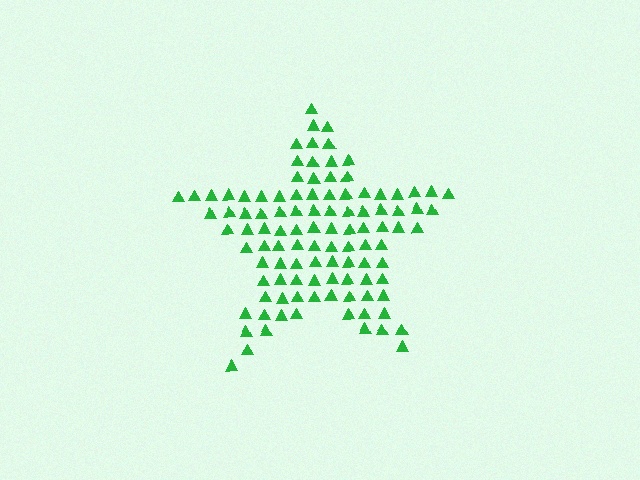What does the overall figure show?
The overall figure shows a star.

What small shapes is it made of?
It is made of small triangles.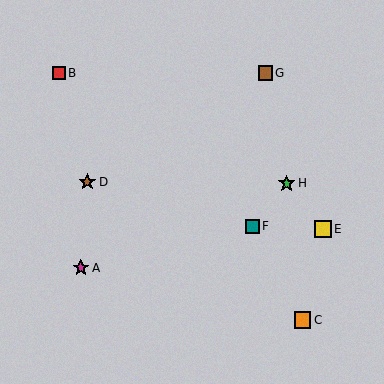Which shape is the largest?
The yellow square (labeled E) is the largest.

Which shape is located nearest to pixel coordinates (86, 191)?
The brown star (labeled D) at (87, 182) is nearest to that location.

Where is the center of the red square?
The center of the red square is at (59, 73).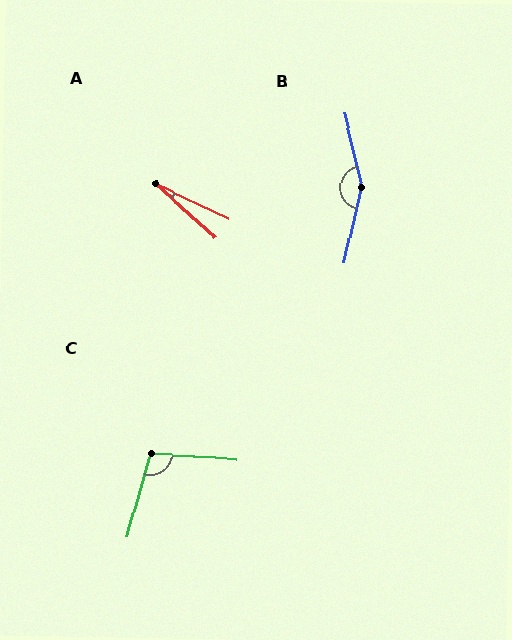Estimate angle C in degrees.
Approximately 102 degrees.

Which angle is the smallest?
A, at approximately 16 degrees.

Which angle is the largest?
B, at approximately 154 degrees.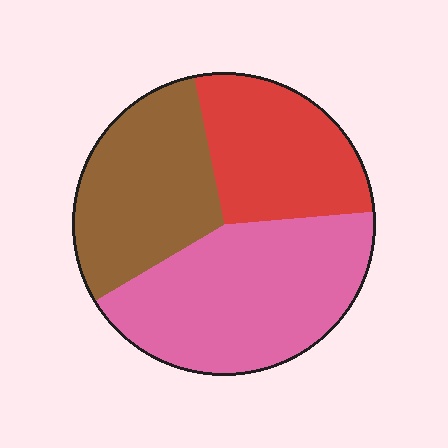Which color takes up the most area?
Pink, at roughly 45%.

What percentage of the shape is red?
Red covers 27% of the shape.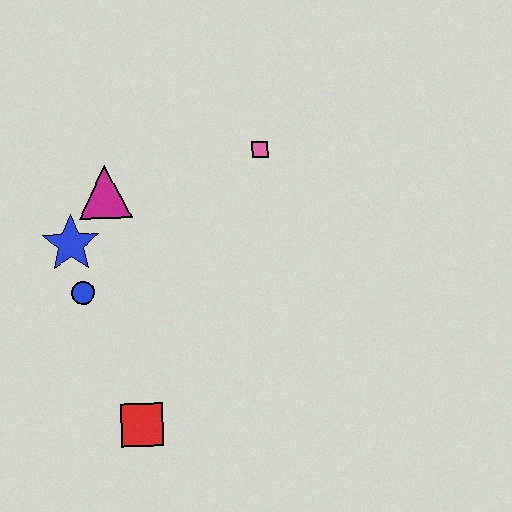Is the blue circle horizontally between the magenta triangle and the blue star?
Yes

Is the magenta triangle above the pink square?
No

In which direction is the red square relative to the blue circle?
The red square is below the blue circle.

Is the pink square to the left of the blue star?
No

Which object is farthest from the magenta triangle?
The red square is farthest from the magenta triangle.